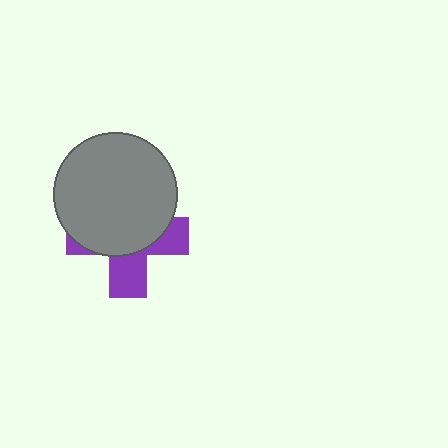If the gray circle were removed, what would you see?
You would see the complete purple cross.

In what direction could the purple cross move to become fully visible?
The purple cross could move down. That would shift it out from behind the gray circle entirely.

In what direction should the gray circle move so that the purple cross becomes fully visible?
The gray circle should move up. That is the shortest direction to clear the overlap and leave the purple cross fully visible.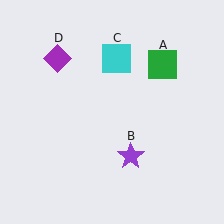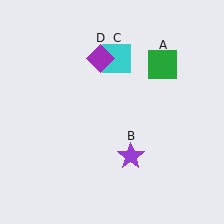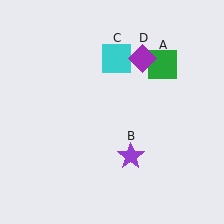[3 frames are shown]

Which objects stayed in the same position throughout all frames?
Green square (object A) and purple star (object B) and cyan square (object C) remained stationary.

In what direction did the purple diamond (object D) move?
The purple diamond (object D) moved right.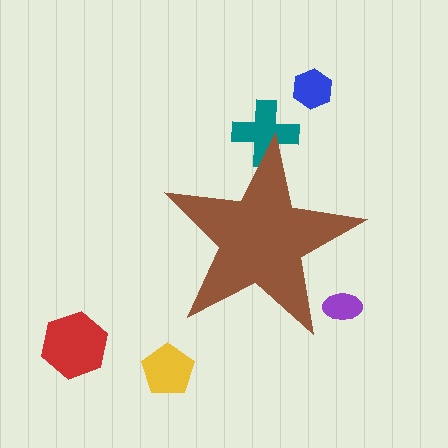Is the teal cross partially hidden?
Yes, the teal cross is partially hidden behind the brown star.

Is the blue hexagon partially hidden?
No, the blue hexagon is fully visible.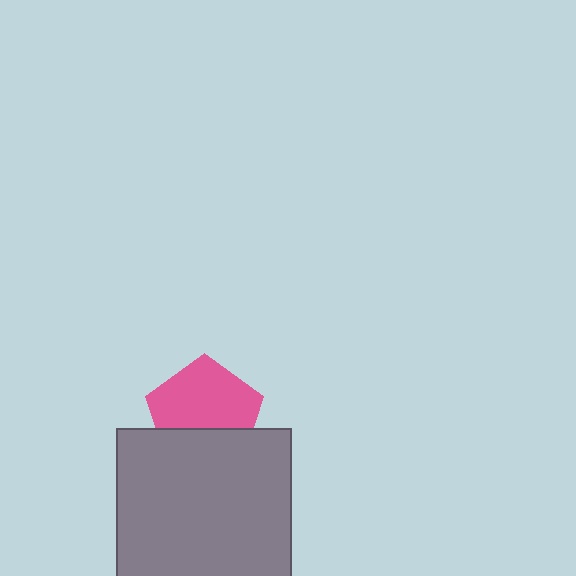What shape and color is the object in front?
The object in front is a gray square.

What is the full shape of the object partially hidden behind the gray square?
The partially hidden object is a pink pentagon.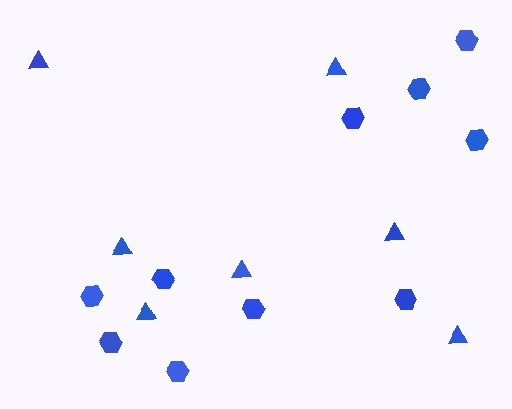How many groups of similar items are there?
There are 2 groups: one group of hexagons (10) and one group of triangles (7).